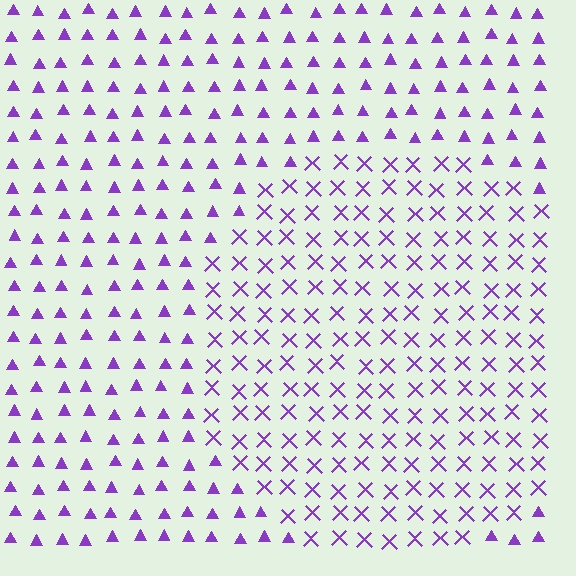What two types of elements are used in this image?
The image uses X marks inside the circle region and triangles outside it.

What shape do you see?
I see a circle.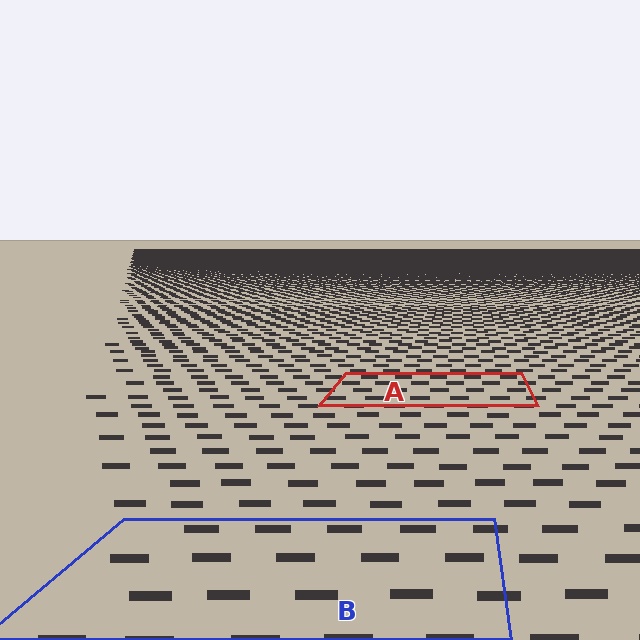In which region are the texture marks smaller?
The texture marks are smaller in region A, because it is farther away.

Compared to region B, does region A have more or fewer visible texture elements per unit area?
Region A has more texture elements per unit area — they are packed more densely because it is farther away.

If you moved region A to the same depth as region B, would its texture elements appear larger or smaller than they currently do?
They would appear larger. At a closer depth, the same texture elements are projected at a bigger on-screen size.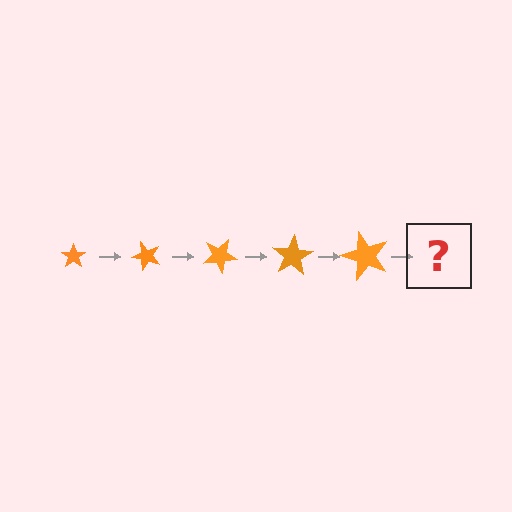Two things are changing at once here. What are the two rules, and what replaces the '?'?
The two rules are that the star grows larger each step and it rotates 50 degrees each step. The '?' should be a star, larger than the previous one and rotated 250 degrees from the start.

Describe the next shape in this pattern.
It should be a star, larger than the previous one and rotated 250 degrees from the start.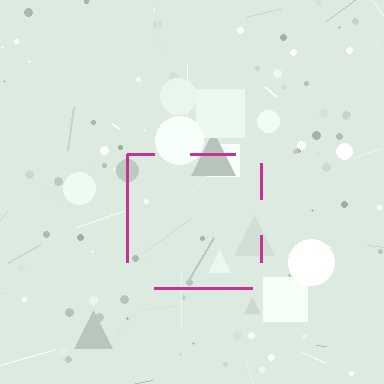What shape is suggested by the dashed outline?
The dashed outline suggests a square.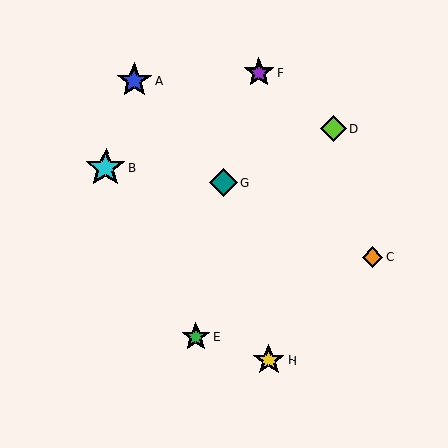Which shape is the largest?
The cyan star (labeled B) is the largest.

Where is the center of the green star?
The center of the green star is at (196, 337).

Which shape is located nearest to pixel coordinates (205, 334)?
The green star (labeled E) at (196, 337) is nearest to that location.